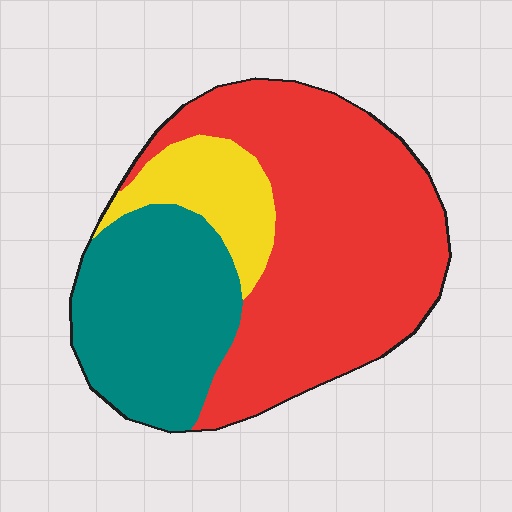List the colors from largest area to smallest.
From largest to smallest: red, teal, yellow.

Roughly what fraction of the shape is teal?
Teal covers 30% of the shape.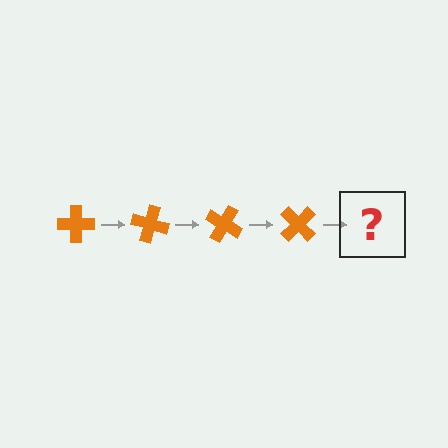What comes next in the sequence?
The next element should be an orange cross rotated 60 degrees.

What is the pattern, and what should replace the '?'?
The pattern is that the cross rotates 15 degrees each step. The '?' should be an orange cross rotated 60 degrees.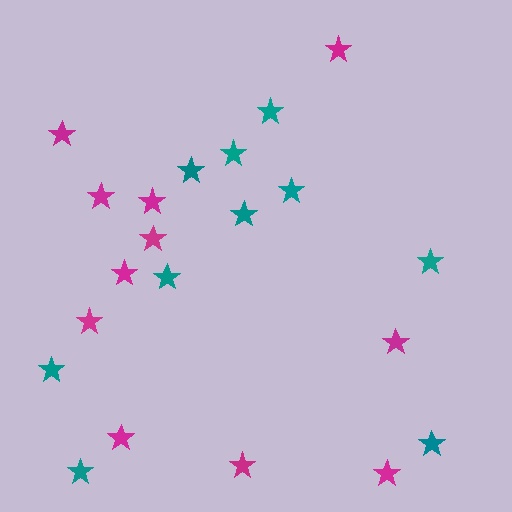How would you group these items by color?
There are 2 groups: one group of teal stars (10) and one group of magenta stars (11).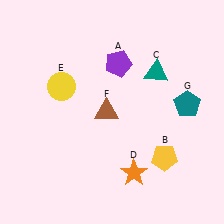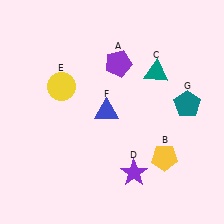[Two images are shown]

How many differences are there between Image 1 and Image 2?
There are 2 differences between the two images.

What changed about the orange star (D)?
In Image 1, D is orange. In Image 2, it changed to purple.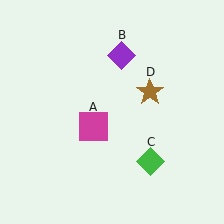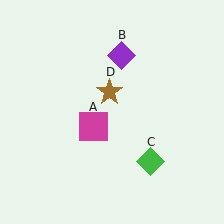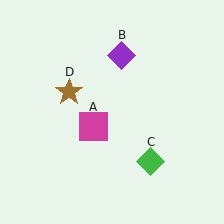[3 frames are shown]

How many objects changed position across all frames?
1 object changed position: brown star (object D).